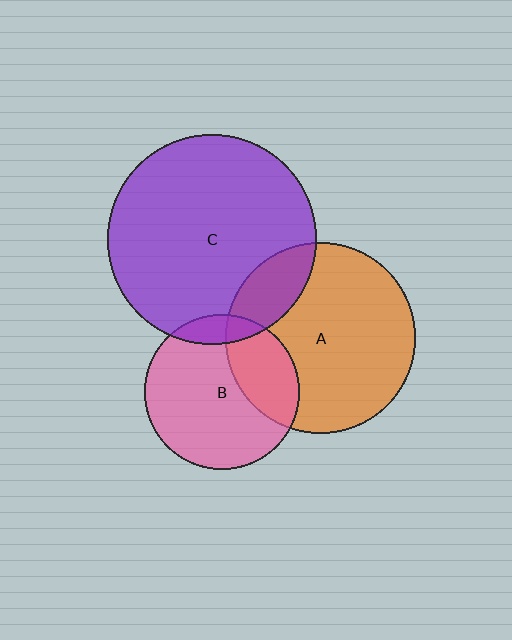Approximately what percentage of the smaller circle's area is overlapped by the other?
Approximately 10%.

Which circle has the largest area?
Circle C (purple).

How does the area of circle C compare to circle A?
Approximately 1.2 times.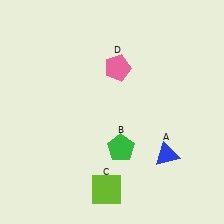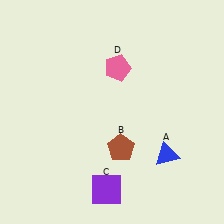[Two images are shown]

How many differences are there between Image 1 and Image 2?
There are 2 differences between the two images.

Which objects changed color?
B changed from green to brown. C changed from lime to purple.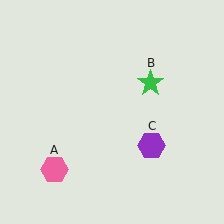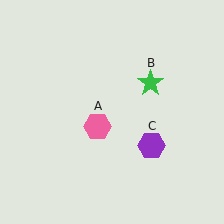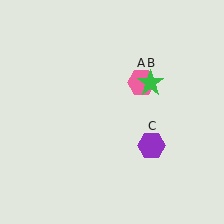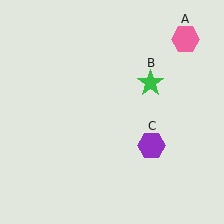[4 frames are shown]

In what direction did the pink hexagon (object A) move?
The pink hexagon (object A) moved up and to the right.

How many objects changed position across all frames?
1 object changed position: pink hexagon (object A).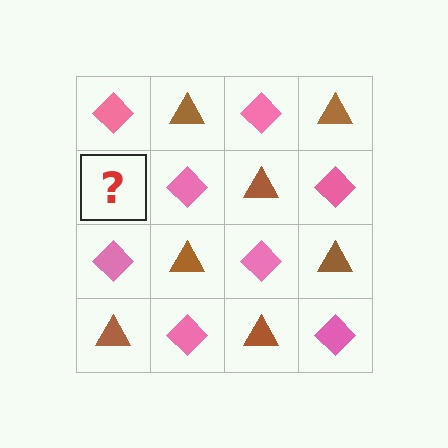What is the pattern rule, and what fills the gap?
The rule is that it alternates pink diamond and brown triangle in a checkerboard pattern. The gap should be filled with a brown triangle.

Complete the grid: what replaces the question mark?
The question mark should be replaced with a brown triangle.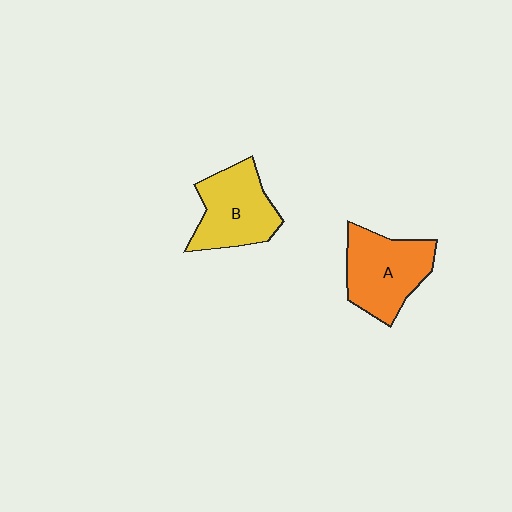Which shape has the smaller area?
Shape B (yellow).